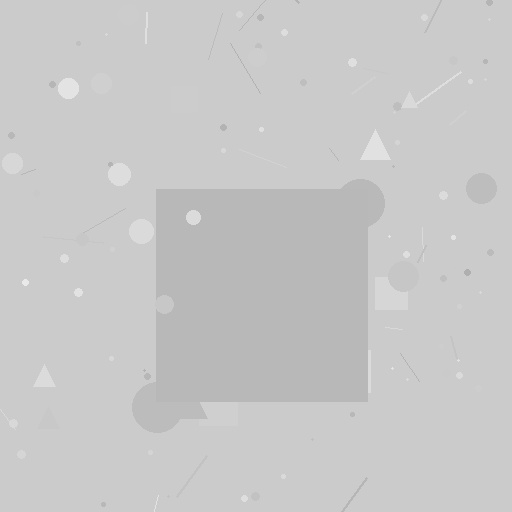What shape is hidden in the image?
A square is hidden in the image.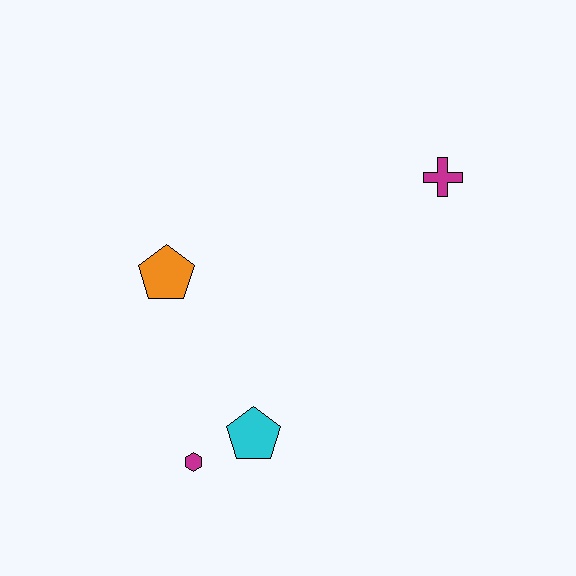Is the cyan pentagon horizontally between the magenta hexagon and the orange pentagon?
No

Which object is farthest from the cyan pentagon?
The magenta cross is farthest from the cyan pentagon.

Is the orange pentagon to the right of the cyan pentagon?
No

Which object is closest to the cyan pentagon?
The magenta hexagon is closest to the cyan pentagon.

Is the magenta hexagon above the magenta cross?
No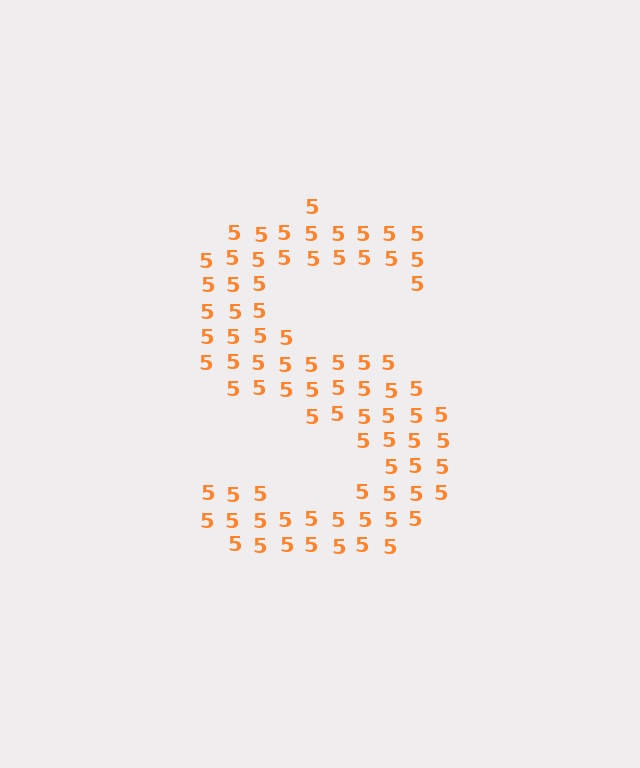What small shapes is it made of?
It is made of small digit 5's.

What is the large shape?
The large shape is the letter S.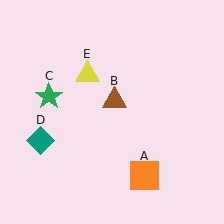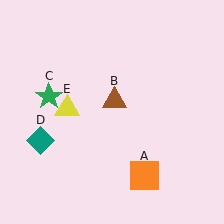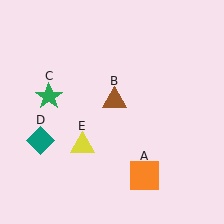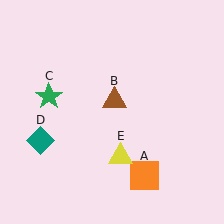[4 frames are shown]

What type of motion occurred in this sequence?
The yellow triangle (object E) rotated counterclockwise around the center of the scene.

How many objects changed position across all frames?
1 object changed position: yellow triangle (object E).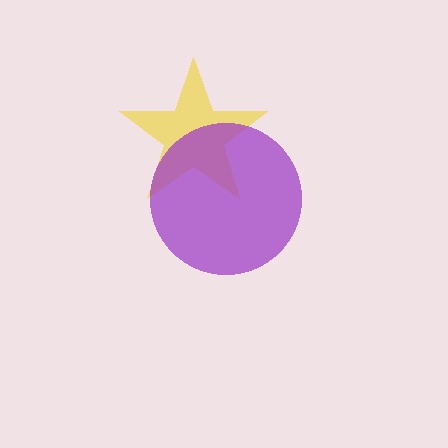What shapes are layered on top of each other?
The layered shapes are: a yellow star, a purple circle.